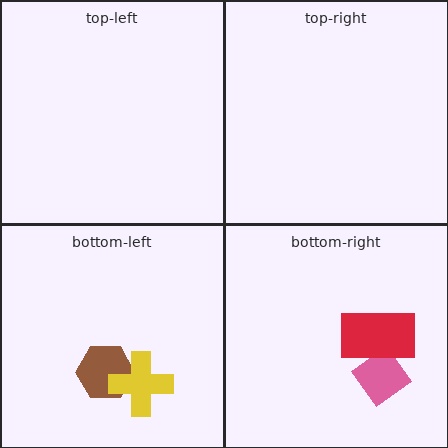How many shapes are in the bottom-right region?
2.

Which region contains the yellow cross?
The bottom-left region.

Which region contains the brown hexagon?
The bottom-left region.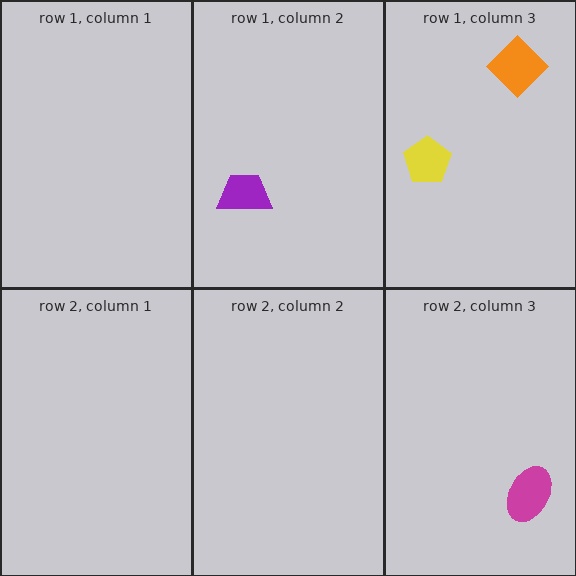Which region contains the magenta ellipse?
The row 2, column 3 region.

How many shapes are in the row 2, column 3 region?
1.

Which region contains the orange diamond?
The row 1, column 3 region.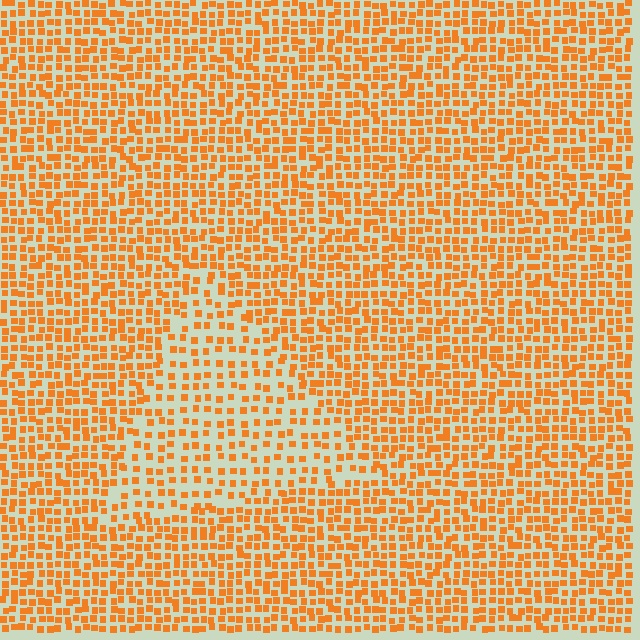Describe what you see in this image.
The image contains small orange elements arranged at two different densities. A triangle-shaped region is visible where the elements are less densely packed than the surrounding area.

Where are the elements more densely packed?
The elements are more densely packed outside the triangle boundary.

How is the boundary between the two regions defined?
The boundary is defined by a change in element density (approximately 1.7x ratio). All elements are the same color, size, and shape.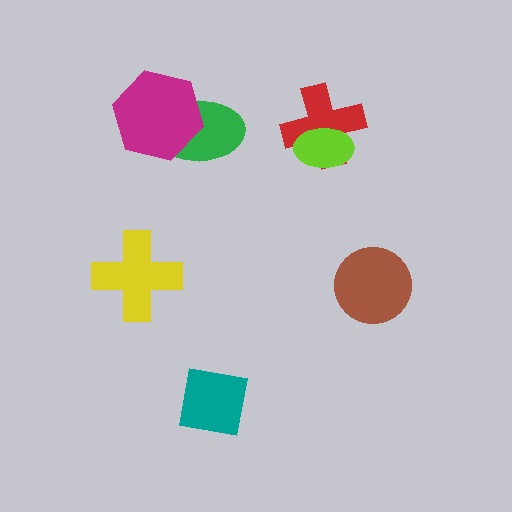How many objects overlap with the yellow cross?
0 objects overlap with the yellow cross.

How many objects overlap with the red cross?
1 object overlaps with the red cross.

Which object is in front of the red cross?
The lime ellipse is in front of the red cross.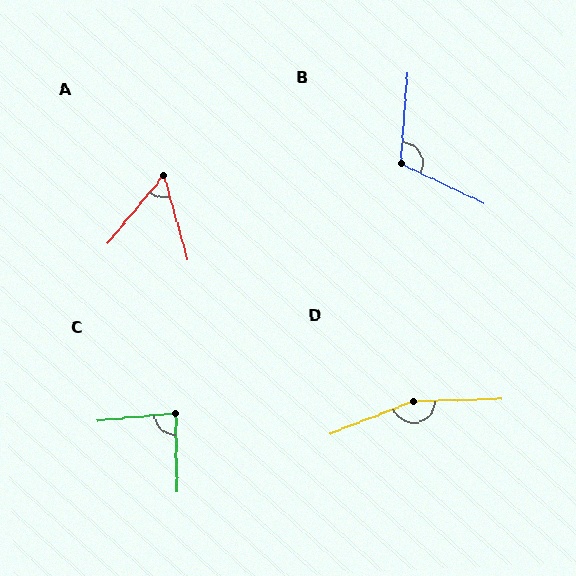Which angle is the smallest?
A, at approximately 55 degrees.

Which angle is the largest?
D, at approximately 160 degrees.